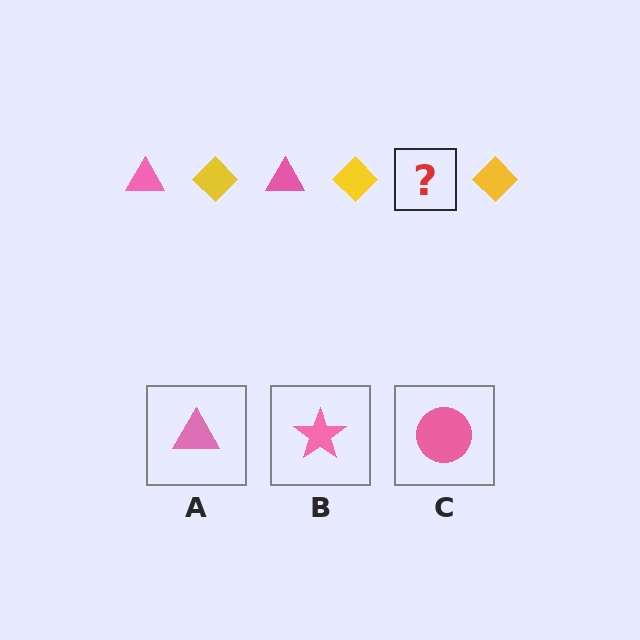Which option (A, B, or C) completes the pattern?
A.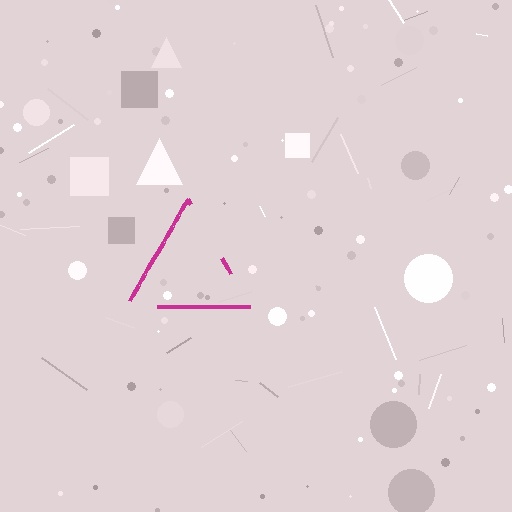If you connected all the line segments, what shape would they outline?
They would outline a triangle.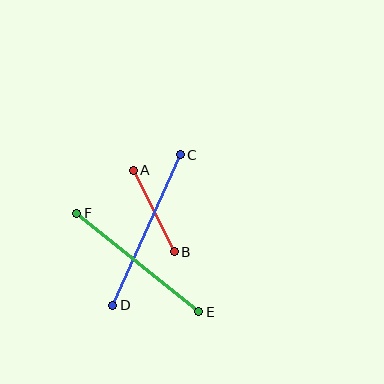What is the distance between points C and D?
The distance is approximately 165 pixels.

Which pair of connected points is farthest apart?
Points C and D are farthest apart.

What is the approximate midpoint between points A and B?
The midpoint is at approximately (154, 211) pixels.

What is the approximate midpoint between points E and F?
The midpoint is at approximately (138, 262) pixels.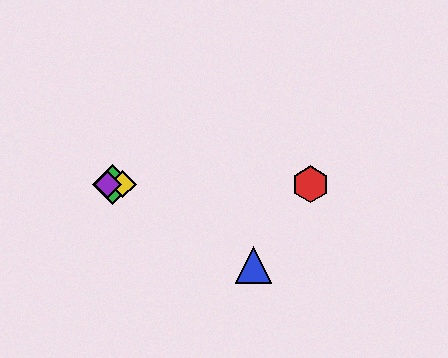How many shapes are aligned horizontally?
4 shapes (the red hexagon, the green diamond, the yellow diamond, the purple diamond) are aligned horizontally.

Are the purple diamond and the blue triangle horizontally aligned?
No, the purple diamond is at y≈184 and the blue triangle is at y≈265.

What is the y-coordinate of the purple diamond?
The purple diamond is at y≈184.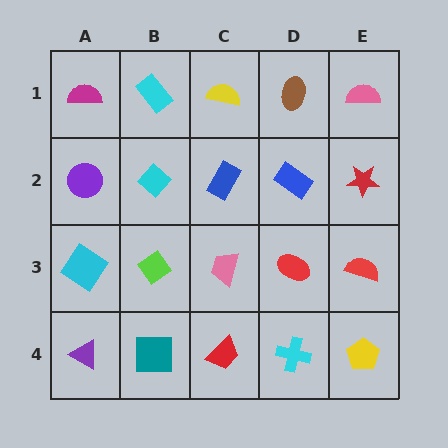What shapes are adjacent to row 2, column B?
A cyan rectangle (row 1, column B), a lime diamond (row 3, column B), a purple circle (row 2, column A), a blue rectangle (row 2, column C).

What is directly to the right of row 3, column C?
A red ellipse.